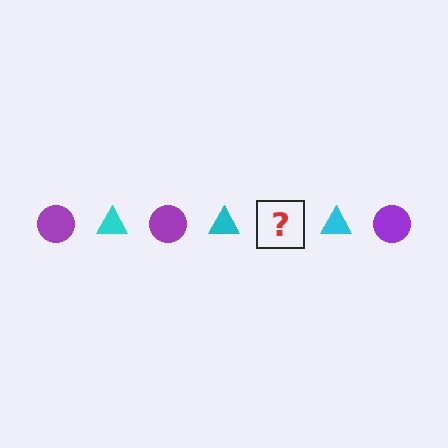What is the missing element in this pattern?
The missing element is a purple circle.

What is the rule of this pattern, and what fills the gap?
The rule is that the pattern alternates between purple circle and cyan triangle. The gap should be filled with a purple circle.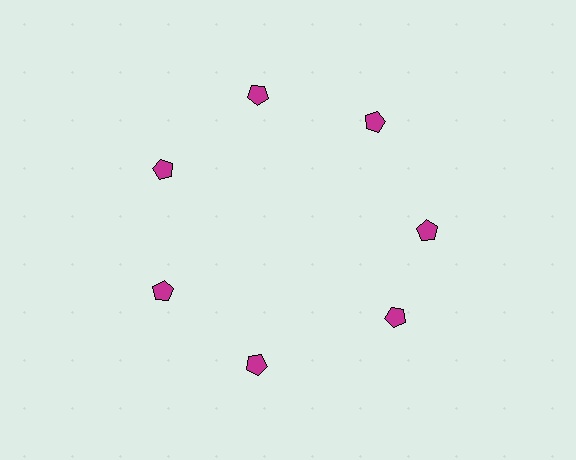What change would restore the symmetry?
The symmetry would be restored by rotating it back into even spacing with its neighbors so that all 7 pentagons sit at equal angles and equal distance from the center.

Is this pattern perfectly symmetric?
No. The 7 magenta pentagons are arranged in a ring, but one element near the 5 o'clock position is rotated out of alignment along the ring, breaking the 7-fold rotational symmetry.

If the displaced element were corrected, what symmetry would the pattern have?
It would have 7-fold rotational symmetry — the pattern would map onto itself every 51 degrees.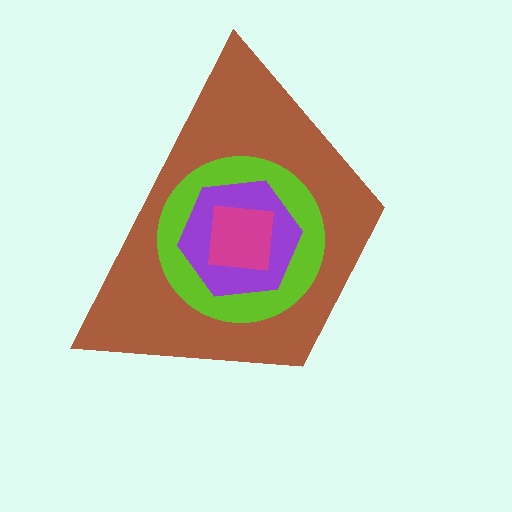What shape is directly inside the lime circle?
The purple hexagon.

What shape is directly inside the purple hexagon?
The magenta square.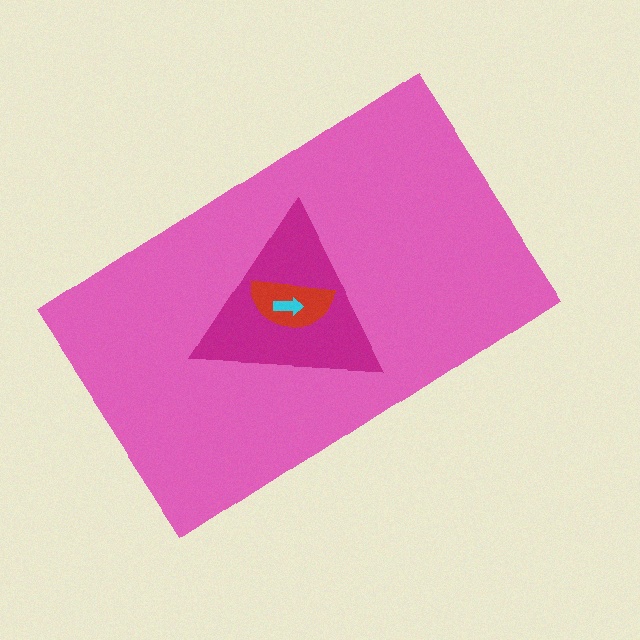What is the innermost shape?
The cyan arrow.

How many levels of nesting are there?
4.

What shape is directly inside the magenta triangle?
The red semicircle.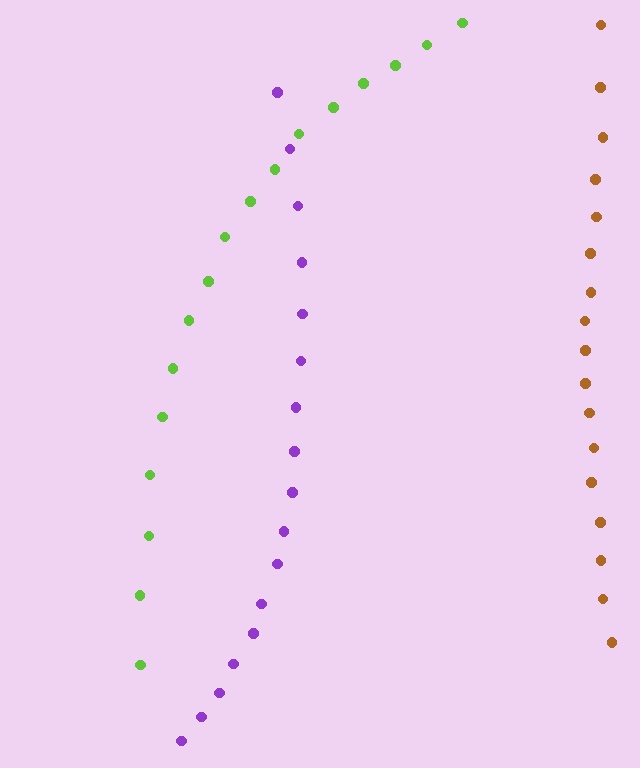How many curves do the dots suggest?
There are 3 distinct paths.